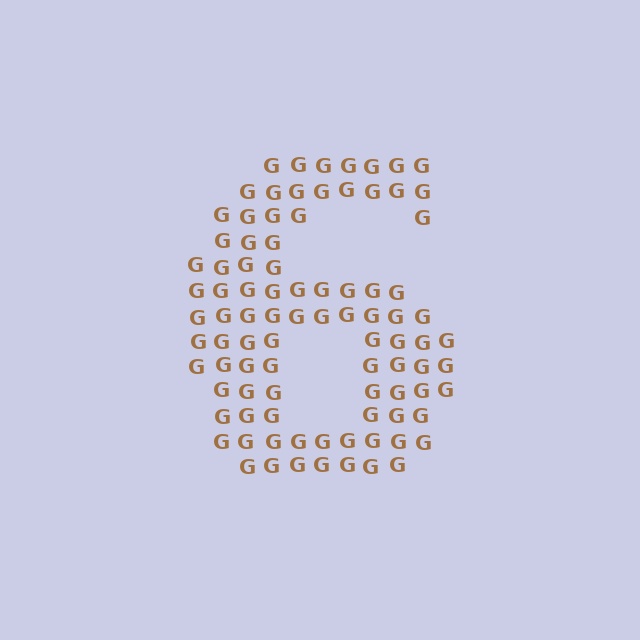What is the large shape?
The large shape is the digit 6.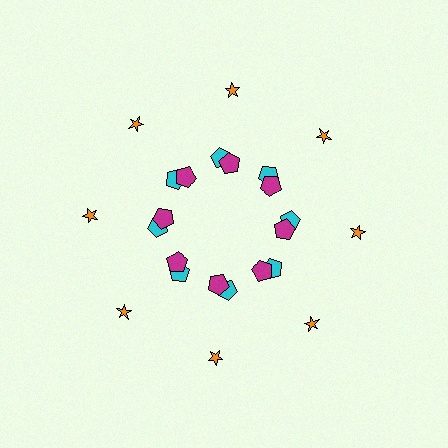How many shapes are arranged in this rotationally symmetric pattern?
There are 24 shapes, arranged in 8 groups of 3.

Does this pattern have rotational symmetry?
Yes, this pattern has 8-fold rotational symmetry. It looks the same after rotating 45 degrees around the center.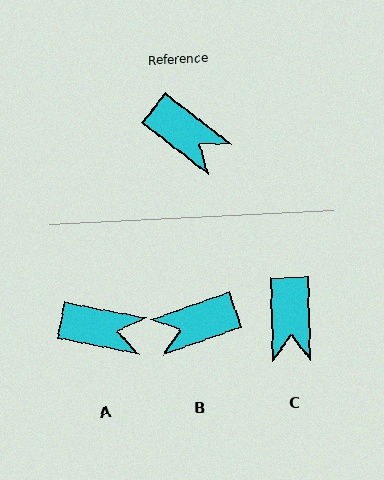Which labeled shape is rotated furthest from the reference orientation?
B, about 123 degrees away.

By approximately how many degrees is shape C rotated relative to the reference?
Approximately 51 degrees clockwise.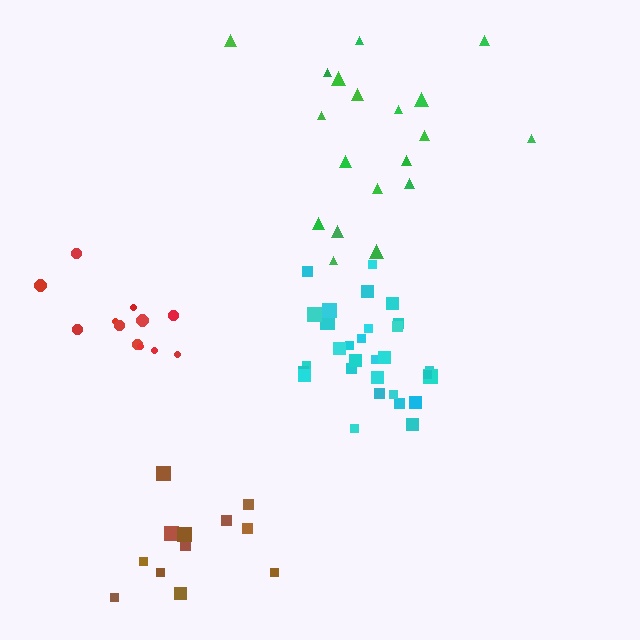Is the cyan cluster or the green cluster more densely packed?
Cyan.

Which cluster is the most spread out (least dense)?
Green.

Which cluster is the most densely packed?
Cyan.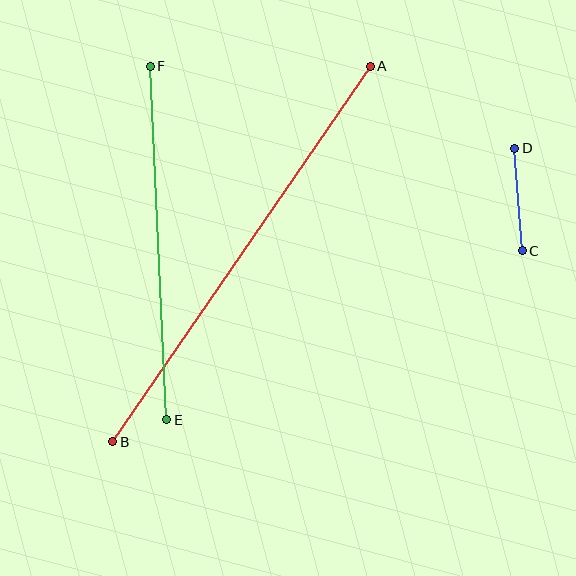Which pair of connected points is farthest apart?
Points A and B are farthest apart.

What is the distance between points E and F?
The distance is approximately 354 pixels.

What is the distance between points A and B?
The distance is approximately 455 pixels.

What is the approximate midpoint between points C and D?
The midpoint is at approximately (519, 200) pixels.